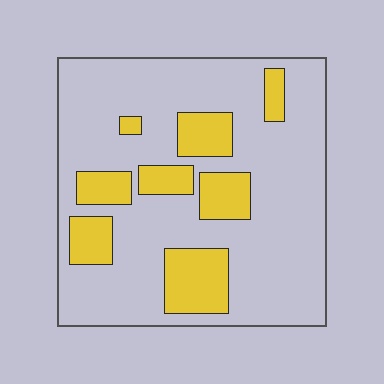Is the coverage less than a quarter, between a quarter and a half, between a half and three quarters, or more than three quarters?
Less than a quarter.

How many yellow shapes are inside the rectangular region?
8.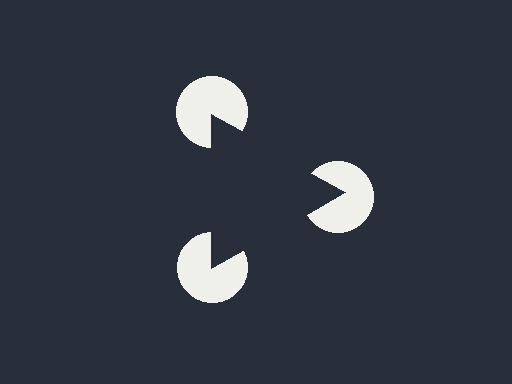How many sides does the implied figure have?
3 sides.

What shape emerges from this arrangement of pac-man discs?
An illusory triangle — its edges are inferred from the aligned wedge cuts in the pac-man discs, not physically drawn.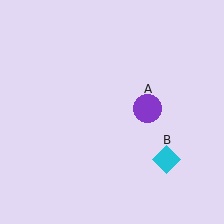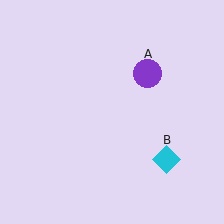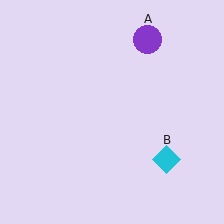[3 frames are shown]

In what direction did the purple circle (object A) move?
The purple circle (object A) moved up.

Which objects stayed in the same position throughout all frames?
Cyan diamond (object B) remained stationary.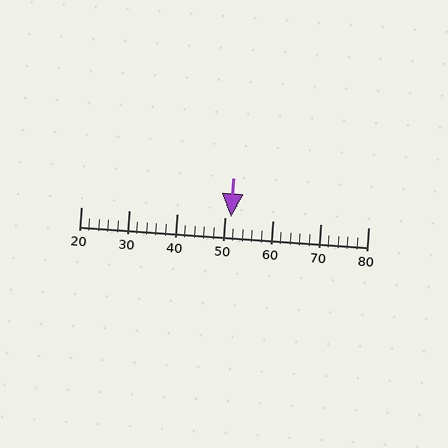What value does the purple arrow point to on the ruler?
The purple arrow points to approximately 51.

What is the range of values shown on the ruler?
The ruler shows values from 20 to 80.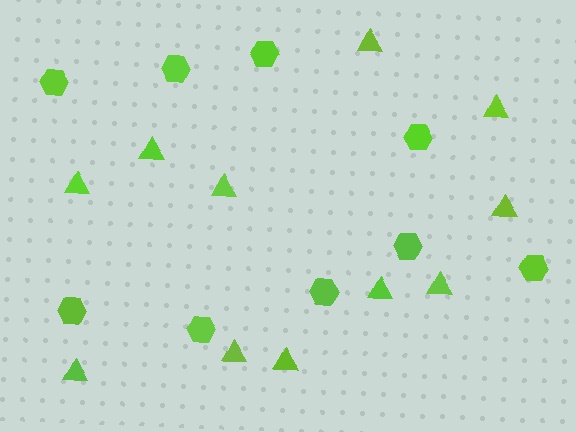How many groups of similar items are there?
There are 2 groups: one group of hexagons (9) and one group of triangles (11).